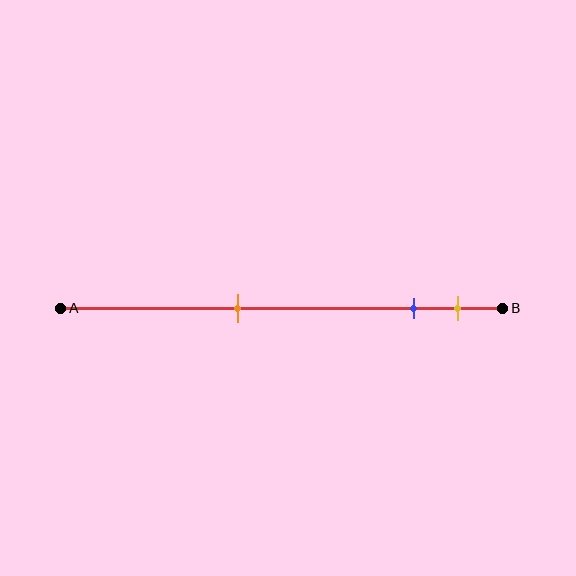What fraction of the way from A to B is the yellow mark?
The yellow mark is approximately 90% (0.9) of the way from A to B.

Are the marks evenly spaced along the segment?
No, the marks are not evenly spaced.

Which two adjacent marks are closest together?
The blue and yellow marks are the closest adjacent pair.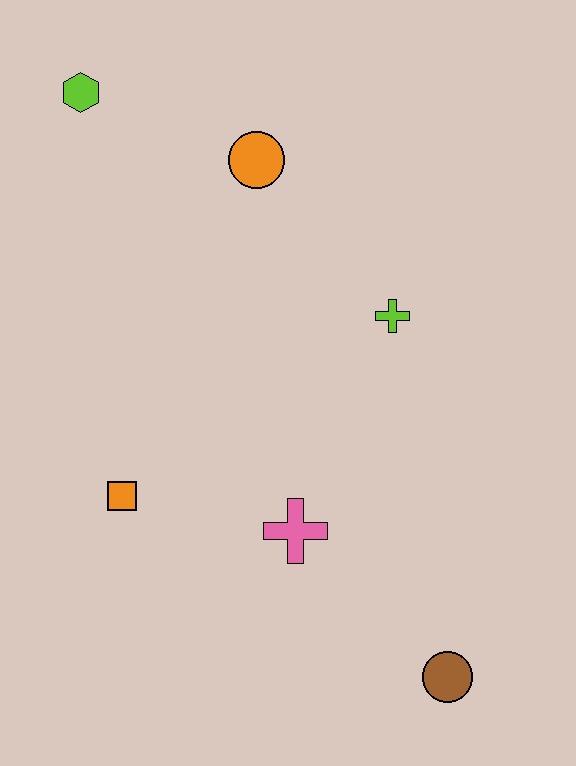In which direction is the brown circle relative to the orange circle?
The brown circle is below the orange circle.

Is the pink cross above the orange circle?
No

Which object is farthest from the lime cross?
The lime hexagon is farthest from the lime cross.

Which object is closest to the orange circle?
The lime hexagon is closest to the orange circle.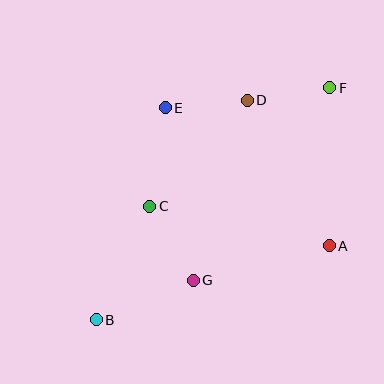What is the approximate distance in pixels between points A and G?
The distance between A and G is approximately 140 pixels.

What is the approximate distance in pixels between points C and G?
The distance between C and G is approximately 86 pixels.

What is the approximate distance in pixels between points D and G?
The distance between D and G is approximately 188 pixels.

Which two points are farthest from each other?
Points B and F are farthest from each other.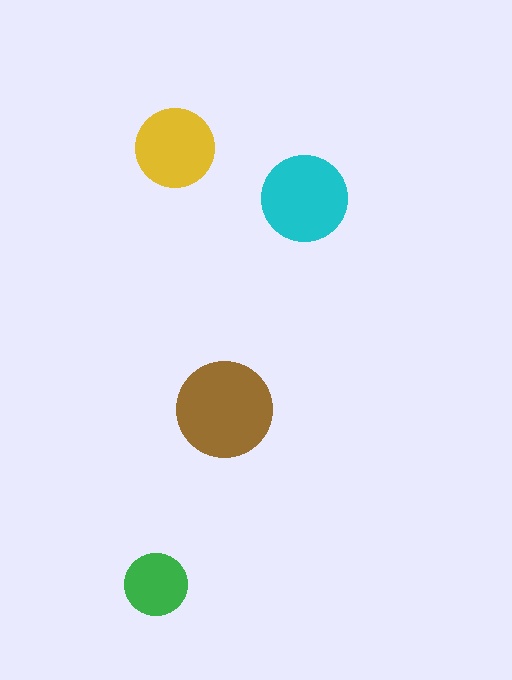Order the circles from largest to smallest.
the brown one, the cyan one, the yellow one, the green one.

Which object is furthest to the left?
The green circle is leftmost.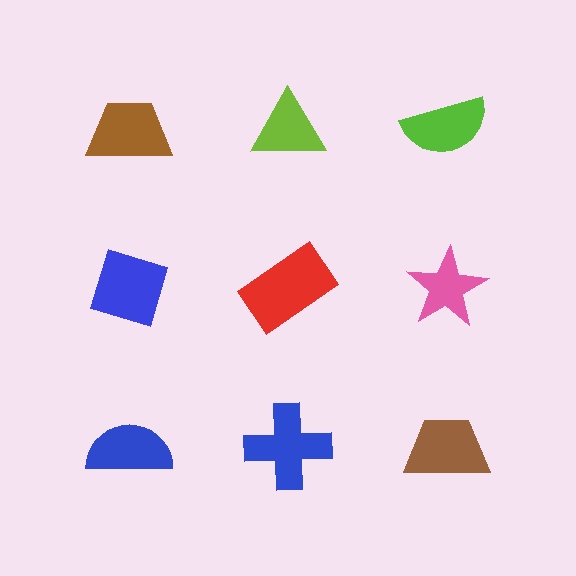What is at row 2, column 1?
A blue diamond.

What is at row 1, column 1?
A brown trapezoid.